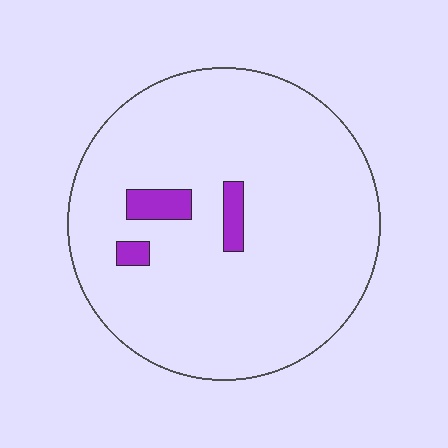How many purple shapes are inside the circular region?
3.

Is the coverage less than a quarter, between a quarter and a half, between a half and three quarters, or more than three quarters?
Less than a quarter.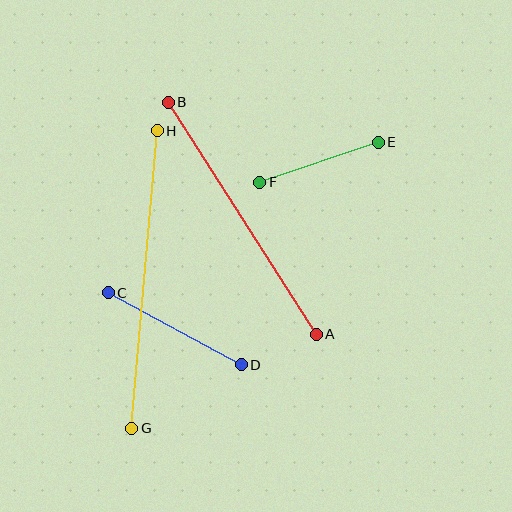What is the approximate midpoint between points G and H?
The midpoint is at approximately (145, 279) pixels.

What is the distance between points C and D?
The distance is approximately 151 pixels.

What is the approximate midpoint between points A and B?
The midpoint is at approximately (242, 218) pixels.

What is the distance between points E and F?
The distance is approximately 125 pixels.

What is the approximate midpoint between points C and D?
The midpoint is at approximately (175, 329) pixels.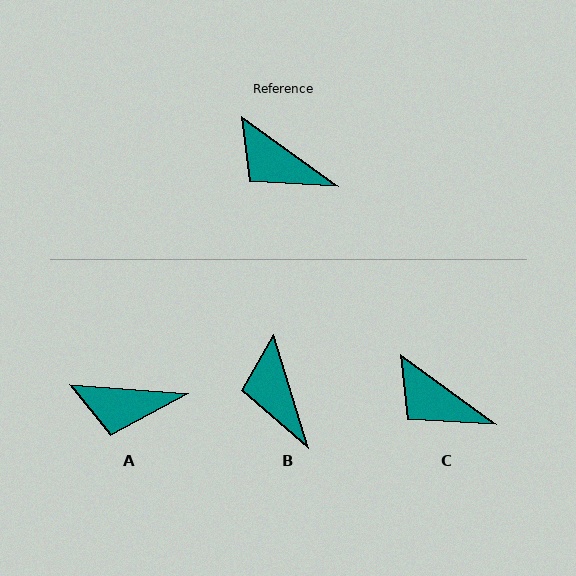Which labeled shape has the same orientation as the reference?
C.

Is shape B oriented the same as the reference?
No, it is off by about 37 degrees.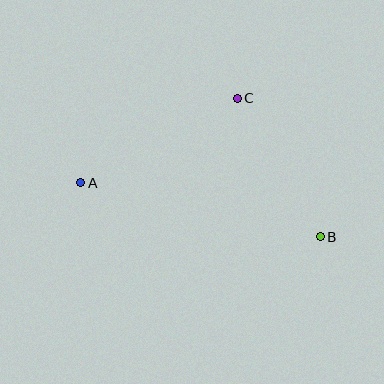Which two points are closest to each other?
Points B and C are closest to each other.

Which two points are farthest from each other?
Points A and B are farthest from each other.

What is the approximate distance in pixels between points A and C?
The distance between A and C is approximately 178 pixels.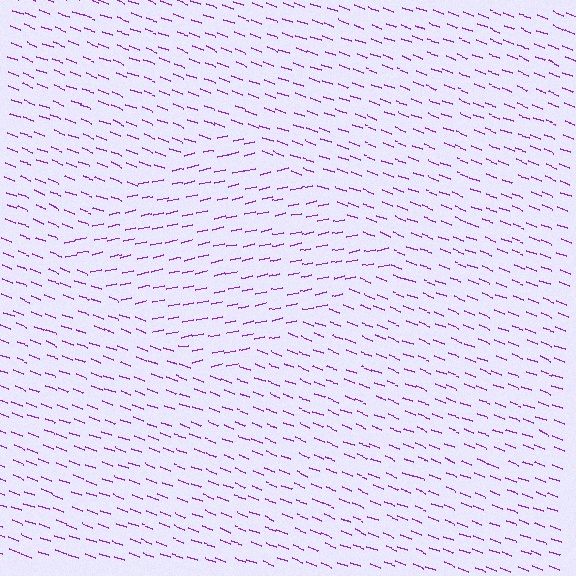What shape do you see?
I see a diamond.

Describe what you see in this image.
The image is filled with small purple line segments. A diamond region in the image has lines oriented differently from the surrounding lines, creating a visible texture boundary.